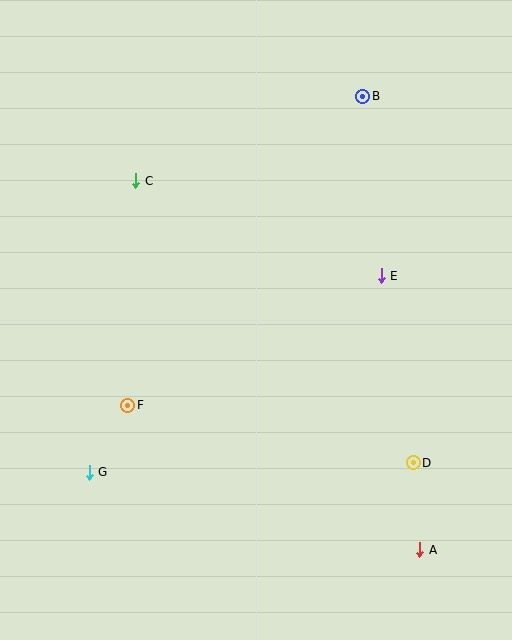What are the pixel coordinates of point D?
Point D is at (413, 463).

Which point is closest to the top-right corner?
Point B is closest to the top-right corner.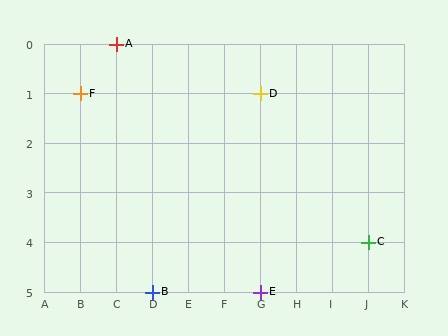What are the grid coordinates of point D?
Point D is at grid coordinates (G, 1).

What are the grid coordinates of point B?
Point B is at grid coordinates (D, 5).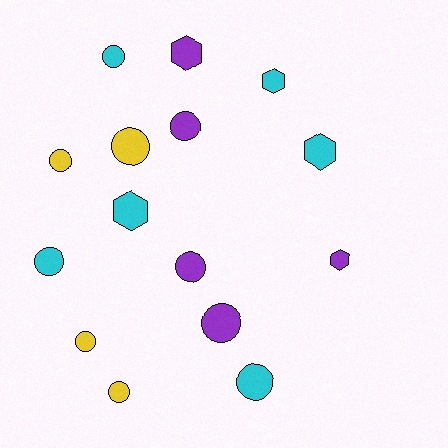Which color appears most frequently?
Cyan, with 6 objects.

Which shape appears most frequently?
Circle, with 10 objects.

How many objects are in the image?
There are 15 objects.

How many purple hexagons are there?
There are 2 purple hexagons.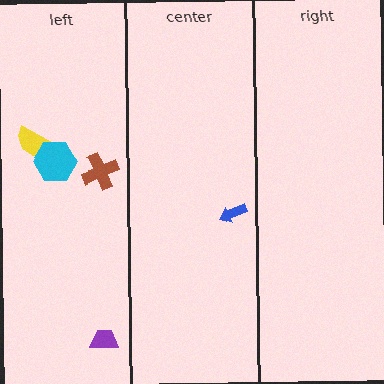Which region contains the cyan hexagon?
The left region.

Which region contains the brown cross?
The left region.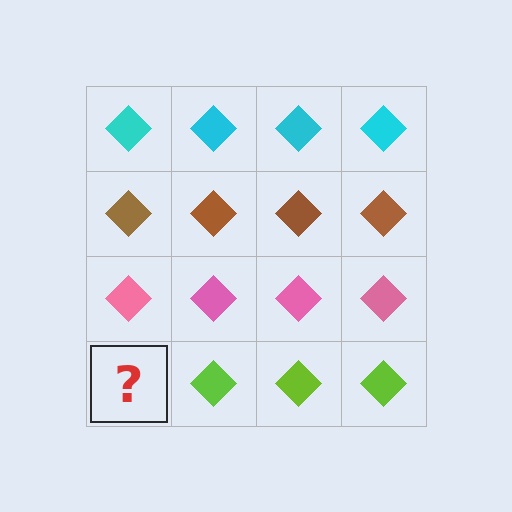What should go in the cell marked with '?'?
The missing cell should contain a lime diamond.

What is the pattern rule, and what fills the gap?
The rule is that each row has a consistent color. The gap should be filled with a lime diamond.